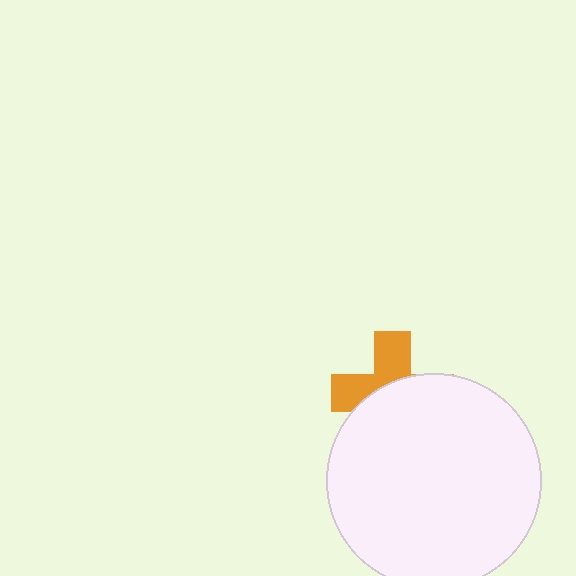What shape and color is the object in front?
The object in front is a white circle.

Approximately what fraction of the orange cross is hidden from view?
Roughly 59% of the orange cross is hidden behind the white circle.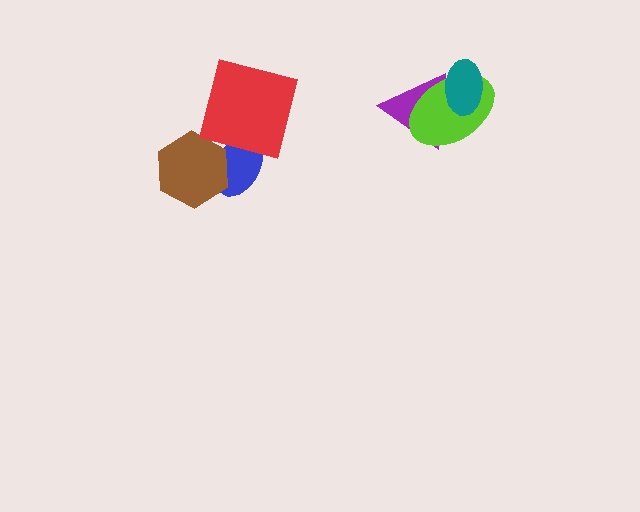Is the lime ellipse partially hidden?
Yes, it is partially covered by another shape.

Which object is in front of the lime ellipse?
The teal ellipse is in front of the lime ellipse.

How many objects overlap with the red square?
1 object overlaps with the red square.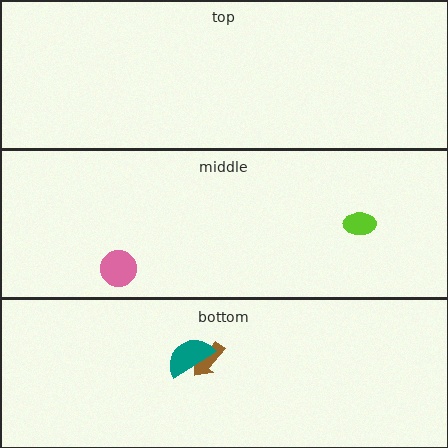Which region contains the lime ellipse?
The middle region.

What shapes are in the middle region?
The pink circle, the lime ellipse.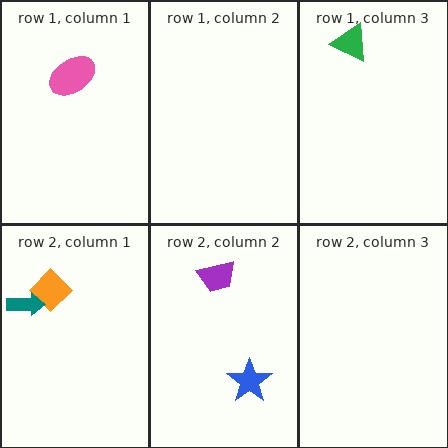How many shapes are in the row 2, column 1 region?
2.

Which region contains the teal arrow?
The row 2, column 1 region.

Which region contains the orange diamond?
The row 2, column 1 region.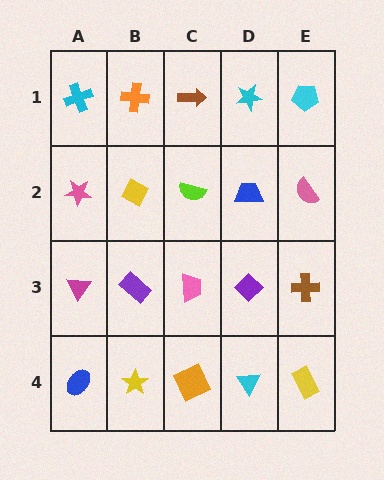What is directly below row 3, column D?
A cyan triangle.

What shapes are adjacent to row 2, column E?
A cyan pentagon (row 1, column E), a brown cross (row 3, column E), a blue trapezoid (row 2, column D).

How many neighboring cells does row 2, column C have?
4.